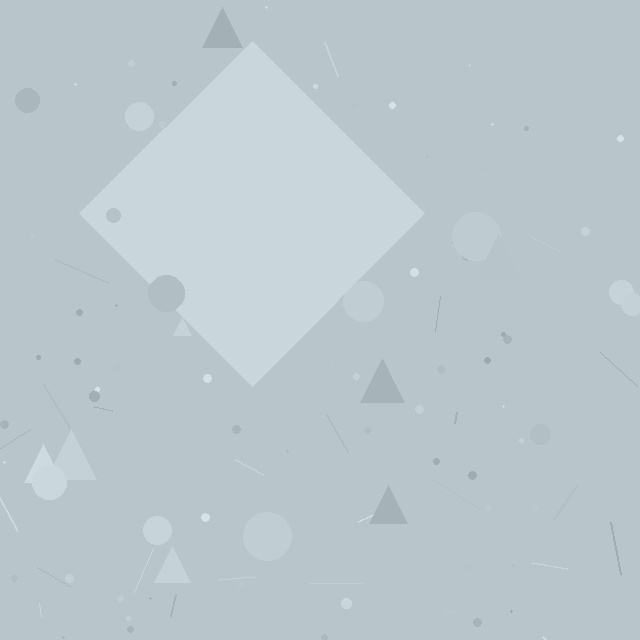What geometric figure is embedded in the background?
A diamond is embedded in the background.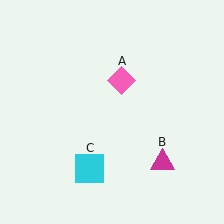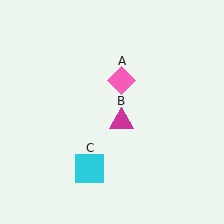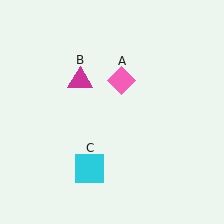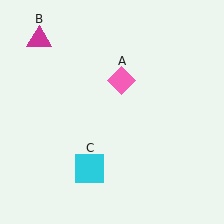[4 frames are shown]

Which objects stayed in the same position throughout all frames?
Pink diamond (object A) and cyan square (object C) remained stationary.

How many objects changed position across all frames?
1 object changed position: magenta triangle (object B).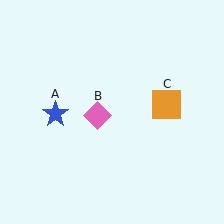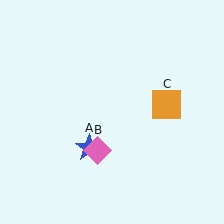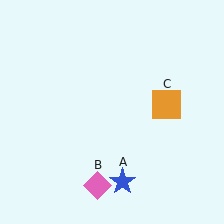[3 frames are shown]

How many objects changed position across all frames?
2 objects changed position: blue star (object A), pink diamond (object B).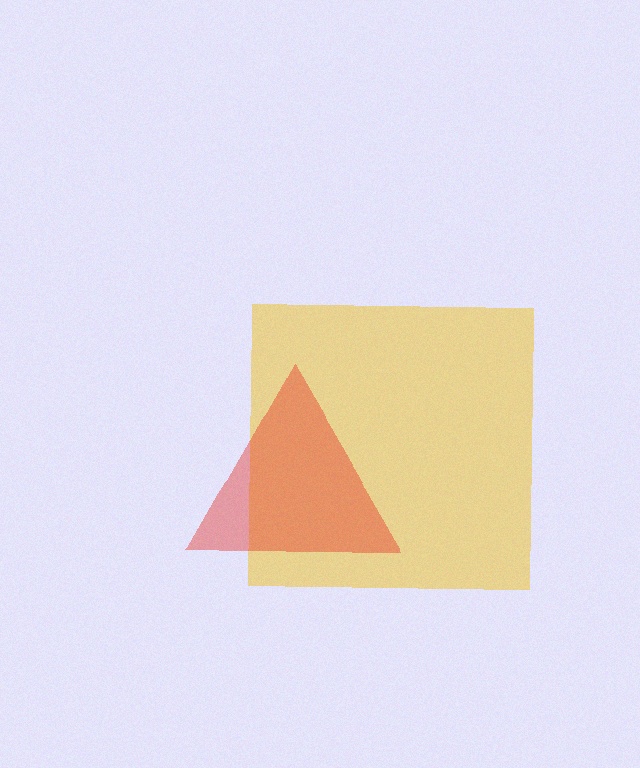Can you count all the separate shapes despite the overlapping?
Yes, there are 2 separate shapes.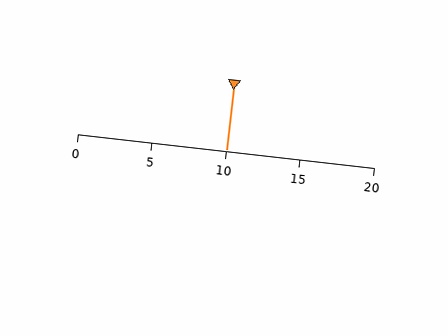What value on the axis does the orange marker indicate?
The marker indicates approximately 10.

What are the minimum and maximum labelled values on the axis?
The axis runs from 0 to 20.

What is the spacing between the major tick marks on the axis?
The major ticks are spaced 5 apart.